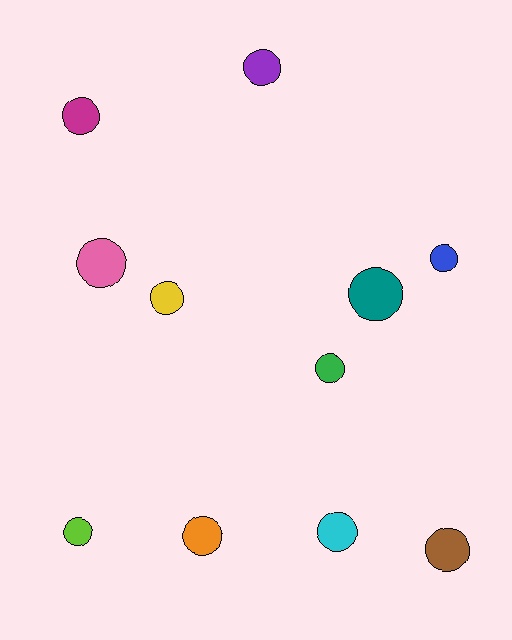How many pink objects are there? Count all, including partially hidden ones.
There is 1 pink object.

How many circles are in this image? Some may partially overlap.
There are 11 circles.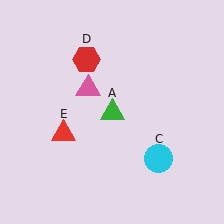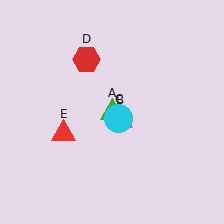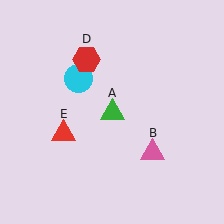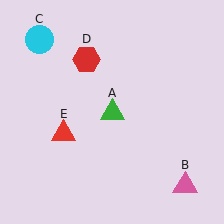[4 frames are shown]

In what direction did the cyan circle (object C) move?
The cyan circle (object C) moved up and to the left.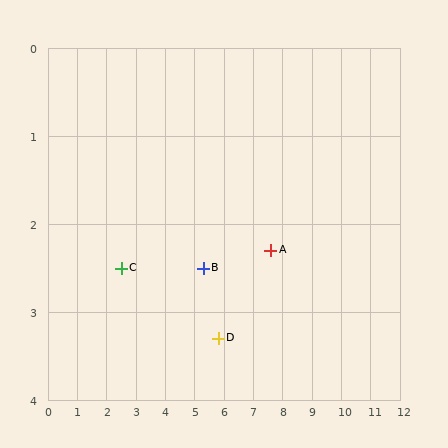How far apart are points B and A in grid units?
Points B and A are about 2.3 grid units apart.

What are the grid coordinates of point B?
Point B is at approximately (5.3, 2.5).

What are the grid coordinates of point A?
Point A is at approximately (7.6, 2.3).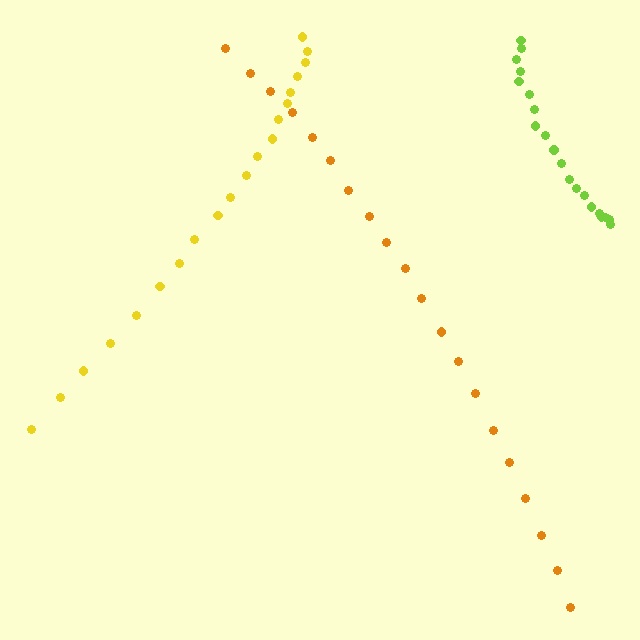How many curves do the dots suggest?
There are 3 distinct paths.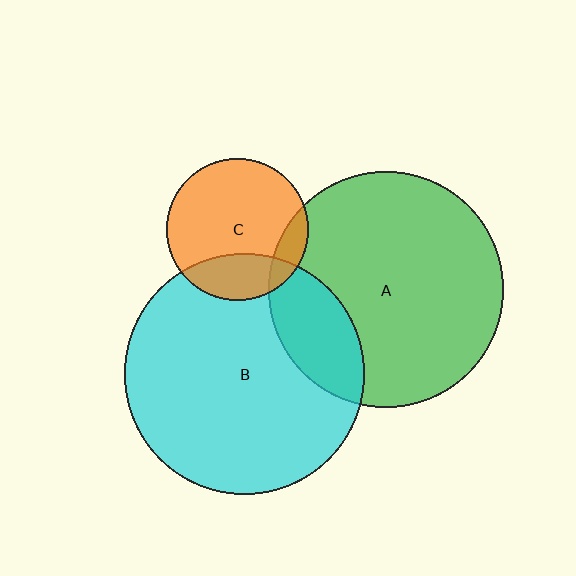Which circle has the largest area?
Circle B (cyan).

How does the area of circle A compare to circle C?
Approximately 2.8 times.